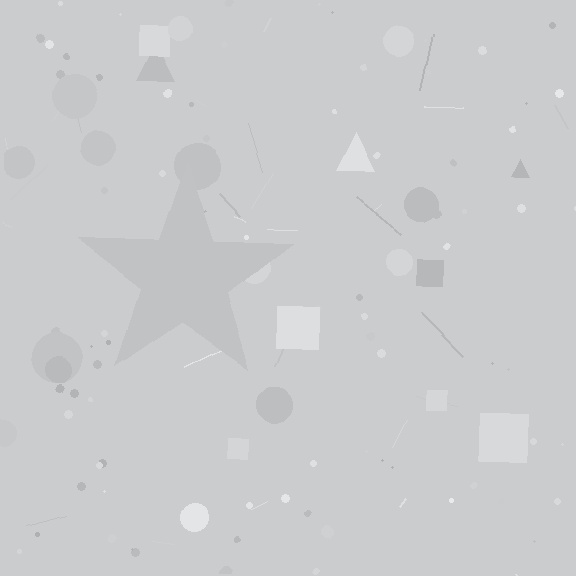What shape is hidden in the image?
A star is hidden in the image.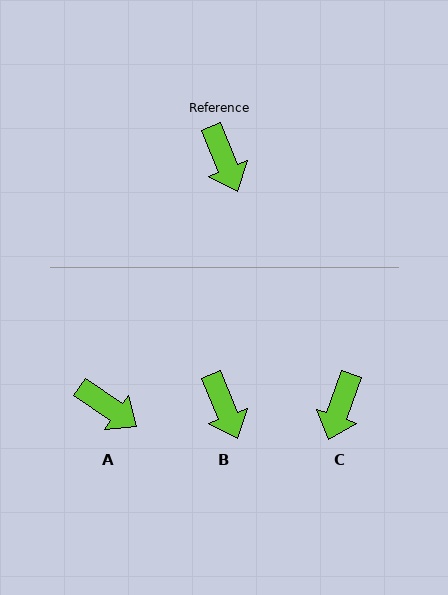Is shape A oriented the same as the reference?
No, it is off by about 33 degrees.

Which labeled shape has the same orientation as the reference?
B.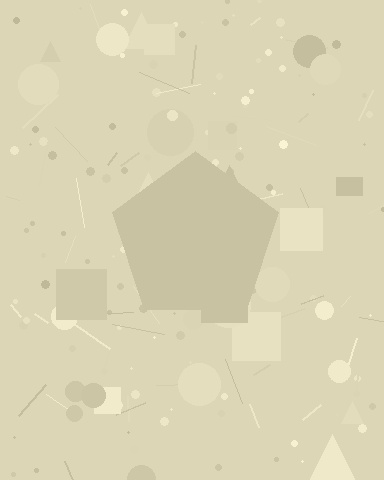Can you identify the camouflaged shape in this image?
The camouflaged shape is a pentagon.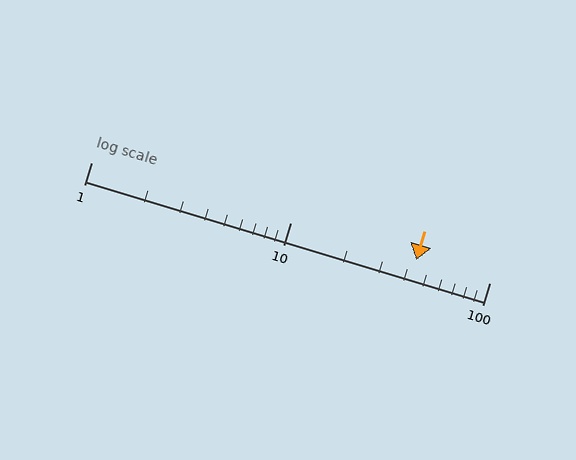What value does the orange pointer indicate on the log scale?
The pointer indicates approximately 43.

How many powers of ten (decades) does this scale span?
The scale spans 2 decades, from 1 to 100.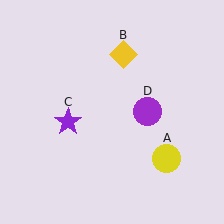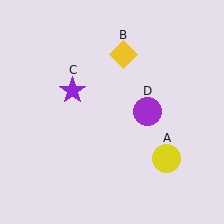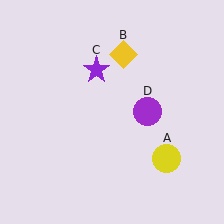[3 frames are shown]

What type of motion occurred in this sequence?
The purple star (object C) rotated clockwise around the center of the scene.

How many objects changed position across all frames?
1 object changed position: purple star (object C).